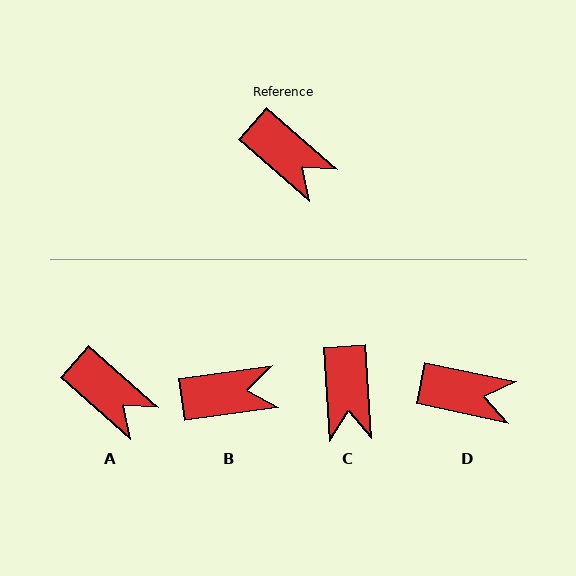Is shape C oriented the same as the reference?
No, it is off by about 45 degrees.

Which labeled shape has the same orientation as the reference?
A.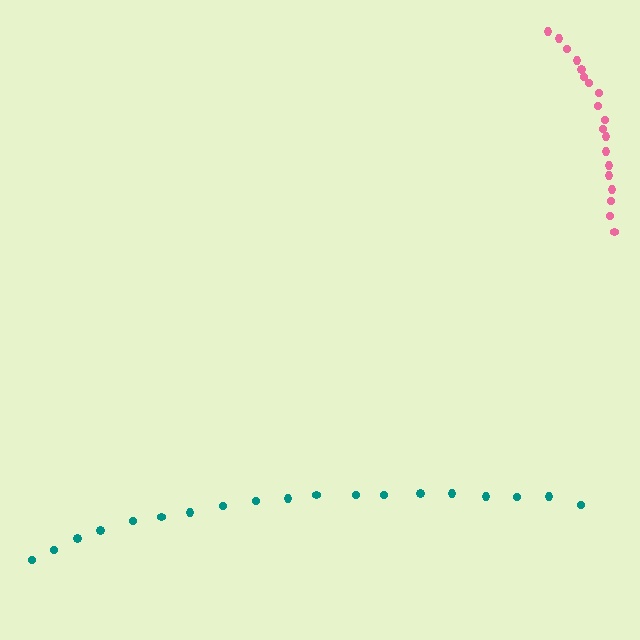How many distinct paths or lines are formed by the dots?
There are 2 distinct paths.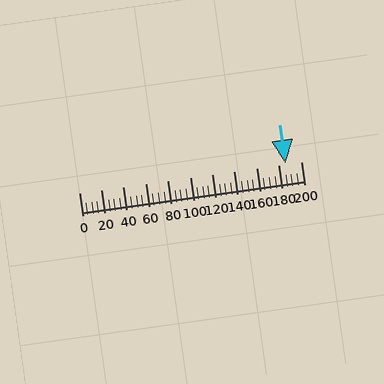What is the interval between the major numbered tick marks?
The major tick marks are spaced 20 units apart.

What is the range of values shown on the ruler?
The ruler shows values from 0 to 200.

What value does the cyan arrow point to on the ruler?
The cyan arrow points to approximately 186.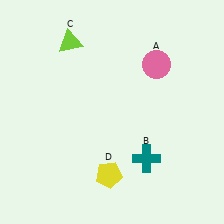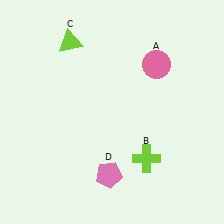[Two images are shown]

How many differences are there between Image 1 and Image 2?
There are 2 differences between the two images.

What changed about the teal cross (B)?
In Image 1, B is teal. In Image 2, it changed to lime.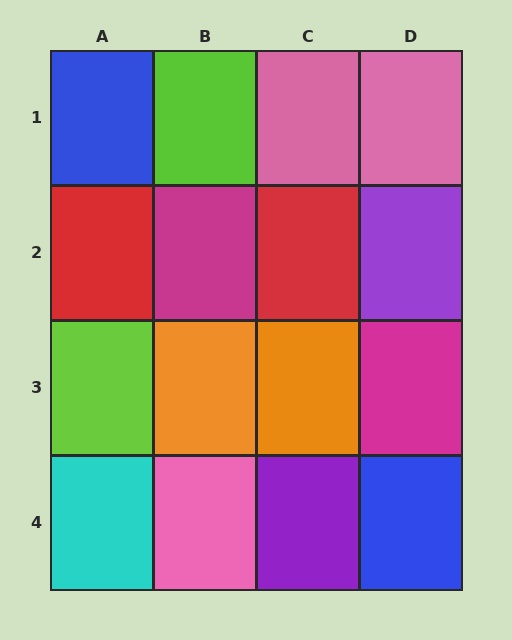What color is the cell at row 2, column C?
Red.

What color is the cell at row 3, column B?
Orange.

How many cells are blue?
2 cells are blue.